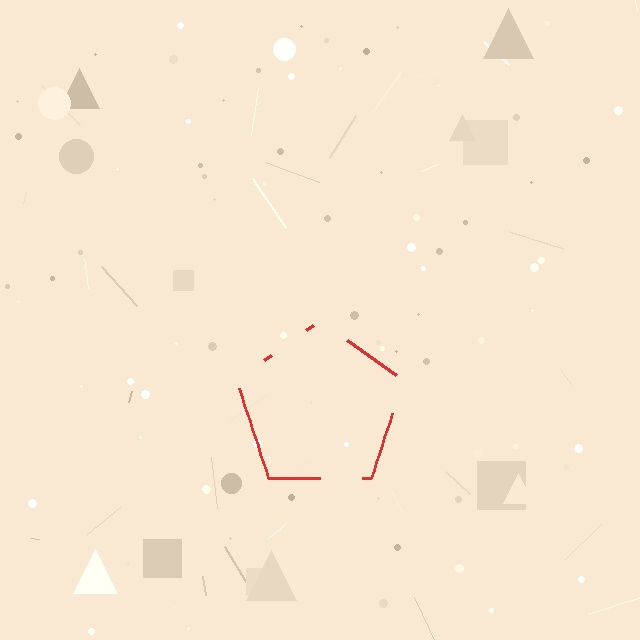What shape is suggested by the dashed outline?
The dashed outline suggests a pentagon.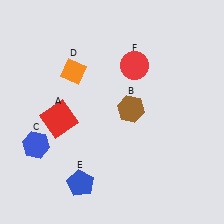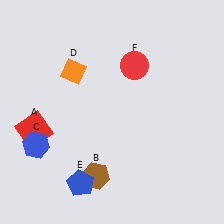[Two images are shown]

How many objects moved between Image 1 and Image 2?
2 objects moved between the two images.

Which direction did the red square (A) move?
The red square (A) moved left.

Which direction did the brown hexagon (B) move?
The brown hexagon (B) moved down.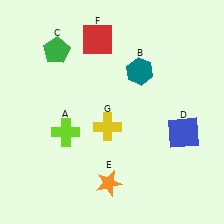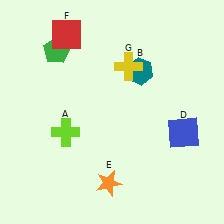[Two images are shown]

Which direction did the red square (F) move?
The red square (F) moved left.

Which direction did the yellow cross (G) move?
The yellow cross (G) moved up.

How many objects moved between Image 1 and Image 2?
2 objects moved between the two images.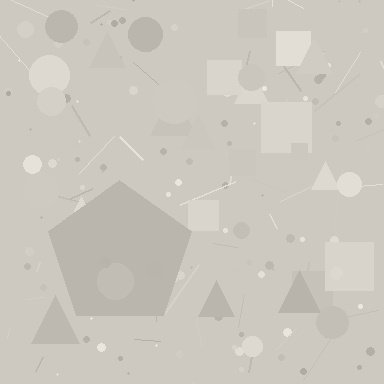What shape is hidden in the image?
A pentagon is hidden in the image.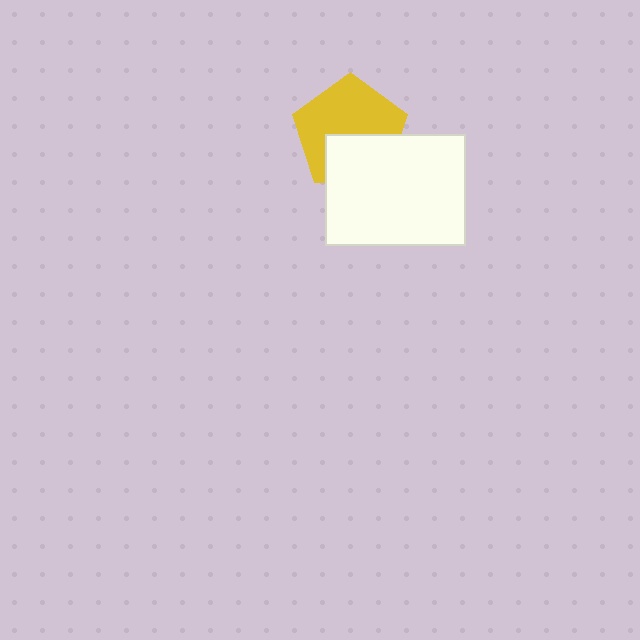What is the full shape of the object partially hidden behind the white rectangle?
The partially hidden object is a yellow pentagon.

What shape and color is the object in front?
The object in front is a white rectangle.